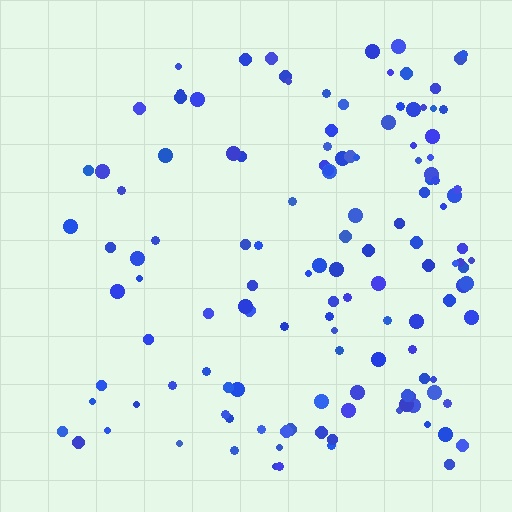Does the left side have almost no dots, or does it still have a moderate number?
Still a moderate number, just noticeably fewer than the right.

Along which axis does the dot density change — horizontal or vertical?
Horizontal.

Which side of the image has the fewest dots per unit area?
The left.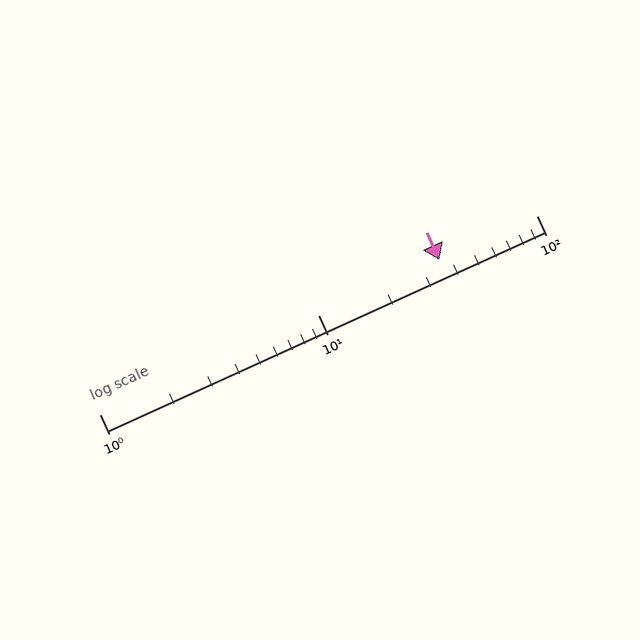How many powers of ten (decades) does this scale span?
The scale spans 2 decades, from 1 to 100.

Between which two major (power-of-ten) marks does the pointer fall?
The pointer is between 10 and 100.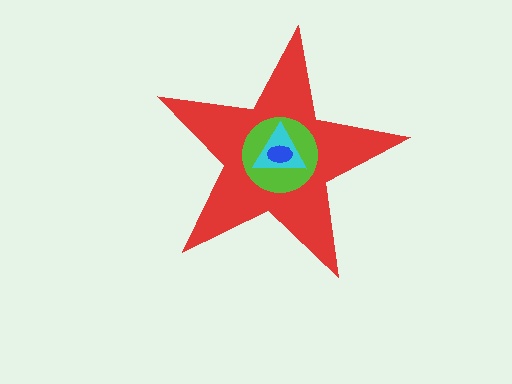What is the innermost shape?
The blue ellipse.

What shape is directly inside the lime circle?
The cyan triangle.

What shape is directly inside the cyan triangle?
The blue ellipse.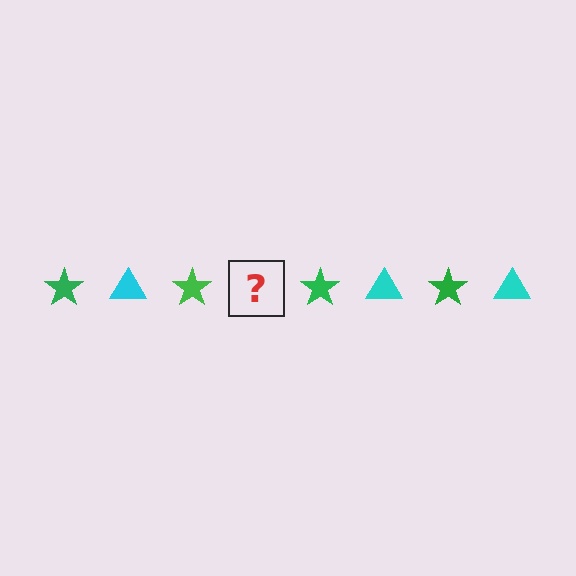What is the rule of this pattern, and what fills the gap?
The rule is that the pattern alternates between green star and cyan triangle. The gap should be filled with a cyan triangle.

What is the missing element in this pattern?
The missing element is a cyan triangle.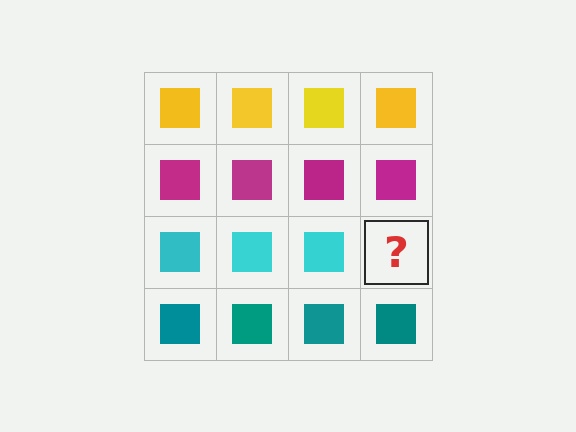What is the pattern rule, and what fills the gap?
The rule is that each row has a consistent color. The gap should be filled with a cyan square.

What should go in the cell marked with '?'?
The missing cell should contain a cyan square.